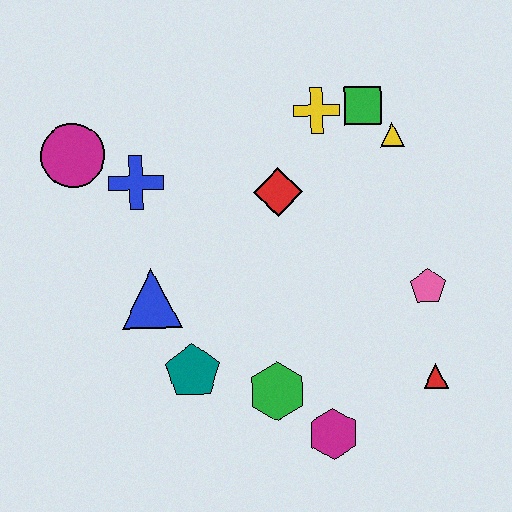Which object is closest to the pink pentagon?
The red triangle is closest to the pink pentagon.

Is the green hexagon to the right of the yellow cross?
No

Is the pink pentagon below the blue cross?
Yes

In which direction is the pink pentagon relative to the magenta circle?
The pink pentagon is to the right of the magenta circle.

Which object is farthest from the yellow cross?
The magenta hexagon is farthest from the yellow cross.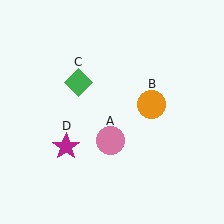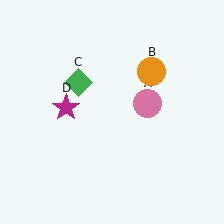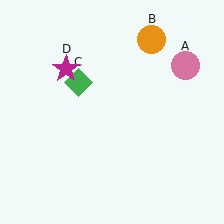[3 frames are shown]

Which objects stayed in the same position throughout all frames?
Green diamond (object C) remained stationary.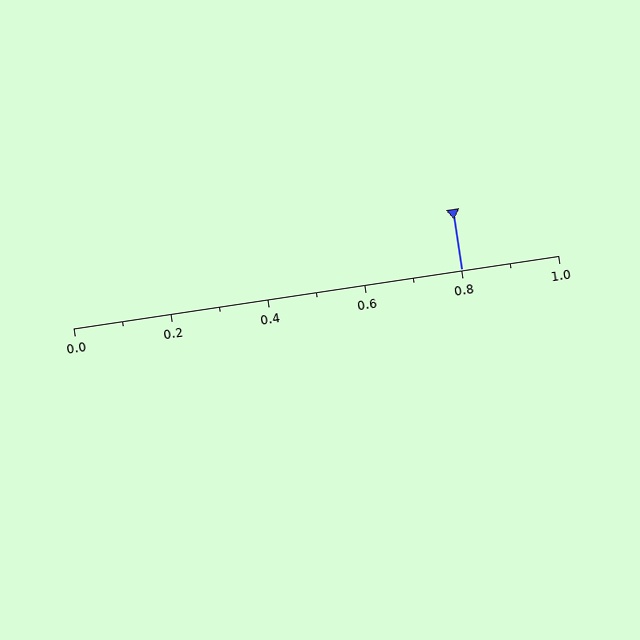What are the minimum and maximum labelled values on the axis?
The axis runs from 0.0 to 1.0.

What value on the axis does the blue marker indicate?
The marker indicates approximately 0.8.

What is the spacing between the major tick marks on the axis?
The major ticks are spaced 0.2 apart.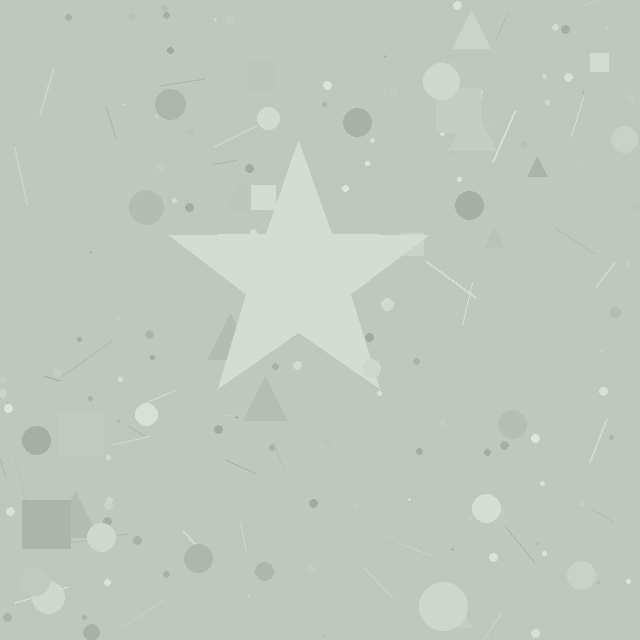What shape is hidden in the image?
A star is hidden in the image.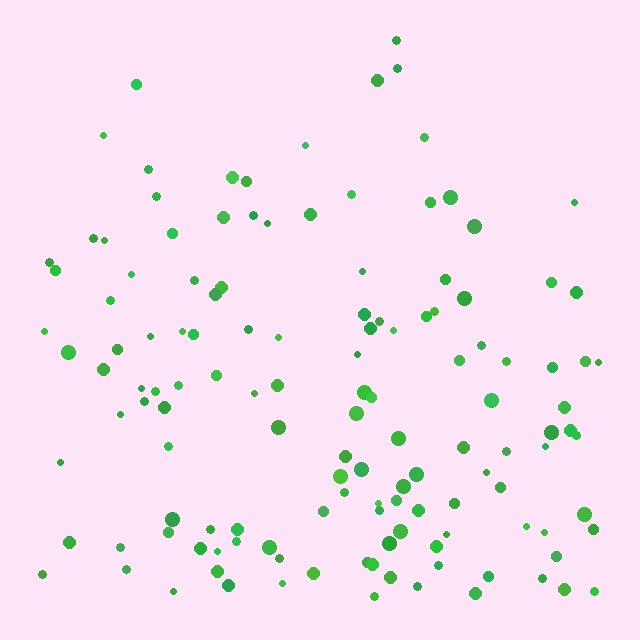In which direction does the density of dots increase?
From top to bottom, with the bottom side densest.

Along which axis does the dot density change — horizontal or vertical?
Vertical.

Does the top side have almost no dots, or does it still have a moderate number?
Still a moderate number, just noticeably fewer than the bottom.